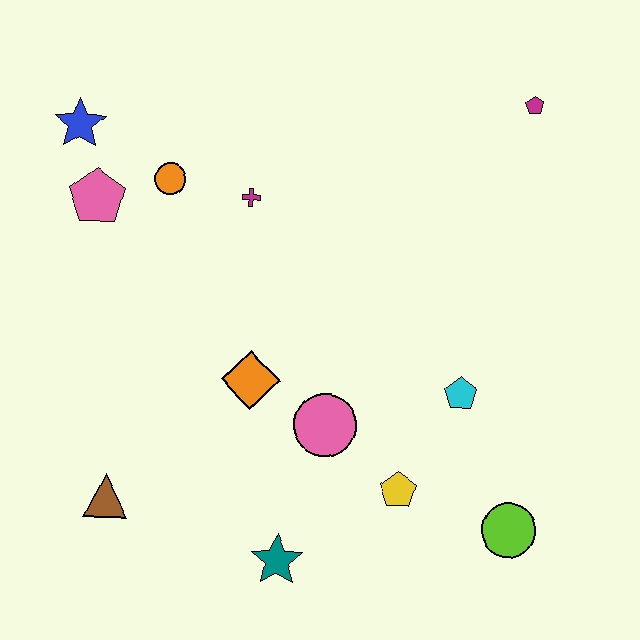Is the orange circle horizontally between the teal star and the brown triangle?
Yes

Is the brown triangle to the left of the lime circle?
Yes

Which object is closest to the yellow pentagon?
The pink circle is closest to the yellow pentagon.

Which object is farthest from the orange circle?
The lime circle is farthest from the orange circle.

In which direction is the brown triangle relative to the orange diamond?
The brown triangle is to the left of the orange diamond.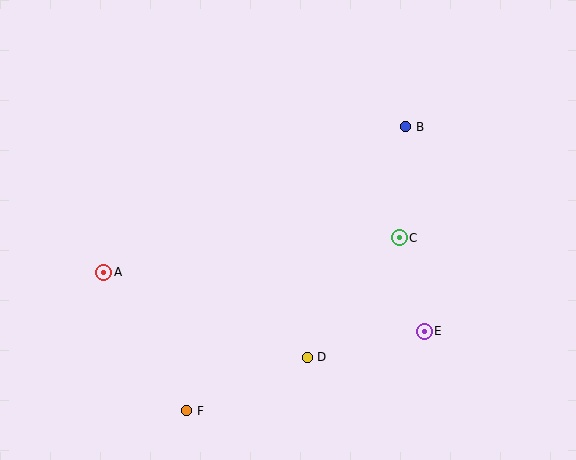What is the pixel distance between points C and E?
The distance between C and E is 97 pixels.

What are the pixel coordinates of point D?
Point D is at (307, 357).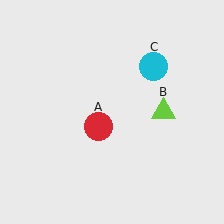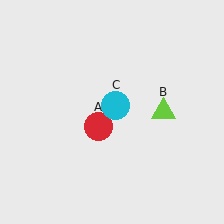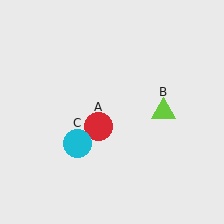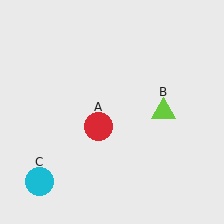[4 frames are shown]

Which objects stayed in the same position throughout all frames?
Red circle (object A) and lime triangle (object B) remained stationary.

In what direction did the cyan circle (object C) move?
The cyan circle (object C) moved down and to the left.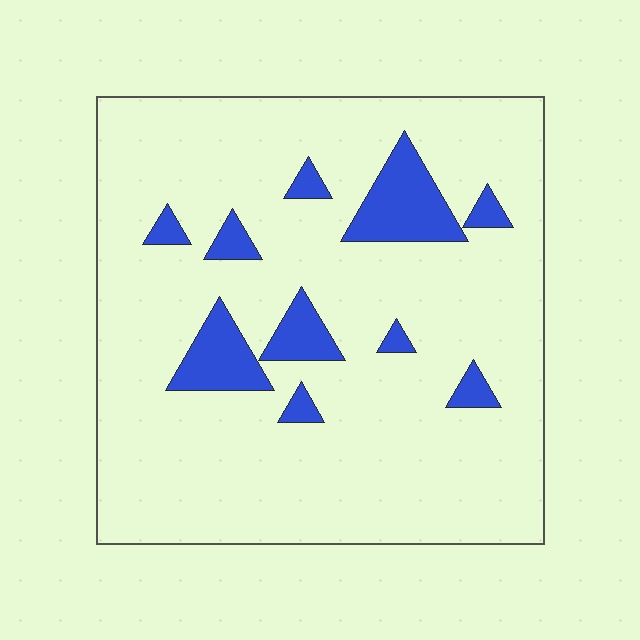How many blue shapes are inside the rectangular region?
10.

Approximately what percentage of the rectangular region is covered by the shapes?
Approximately 10%.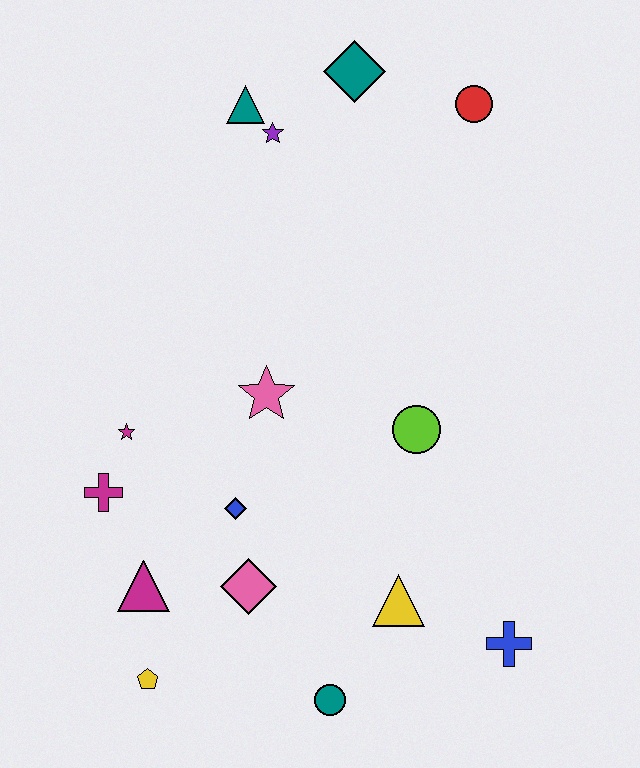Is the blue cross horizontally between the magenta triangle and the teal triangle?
No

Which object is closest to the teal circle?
The yellow triangle is closest to the teal circle.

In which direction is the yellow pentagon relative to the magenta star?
The yellow pentagon is below the magenta star.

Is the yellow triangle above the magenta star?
No